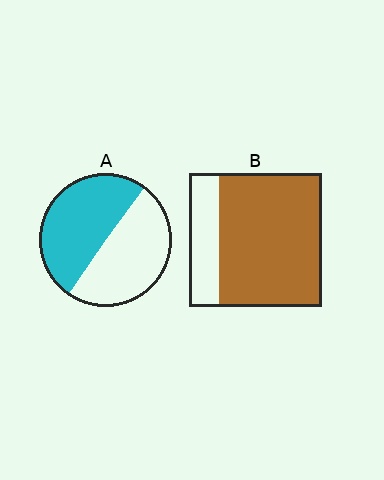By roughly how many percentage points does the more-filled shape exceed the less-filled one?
By roughly 25 percentage points (B over A).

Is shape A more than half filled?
Roughly half.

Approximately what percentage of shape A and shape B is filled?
A is approximately 50% and B is approximately 75%.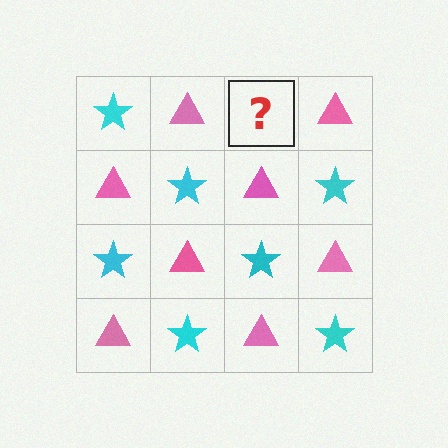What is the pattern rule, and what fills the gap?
The rule is that it alternates cyan star and pink triangle in a checkerboard pattern. The gap should be filled with a cyan star.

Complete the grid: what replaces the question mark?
The question mark should be replaced with a cyan star.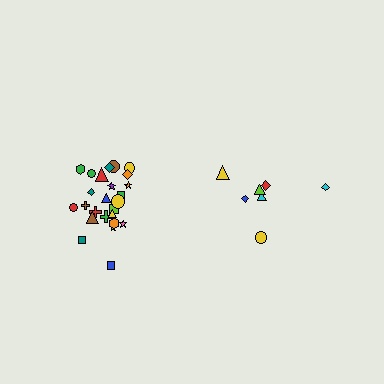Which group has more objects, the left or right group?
The left group.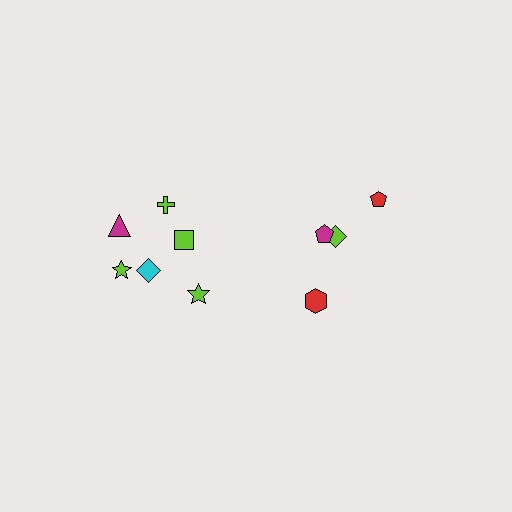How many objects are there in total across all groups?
There are 10 objects.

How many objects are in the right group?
There are 4 objects.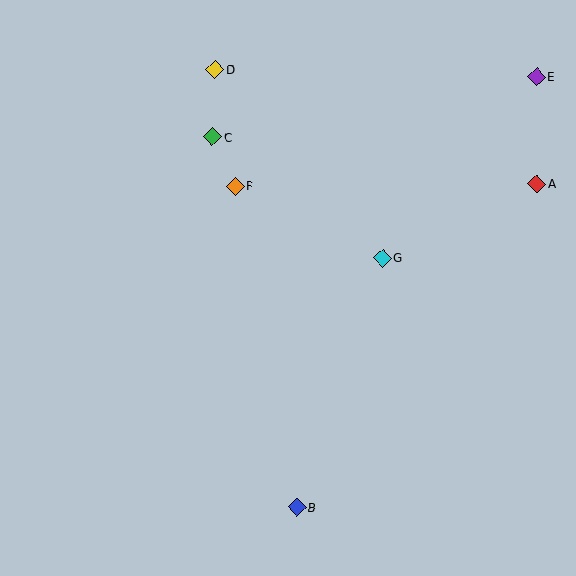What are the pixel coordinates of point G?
Point G is at (382, 258).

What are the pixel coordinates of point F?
Point F is at (235, 186).